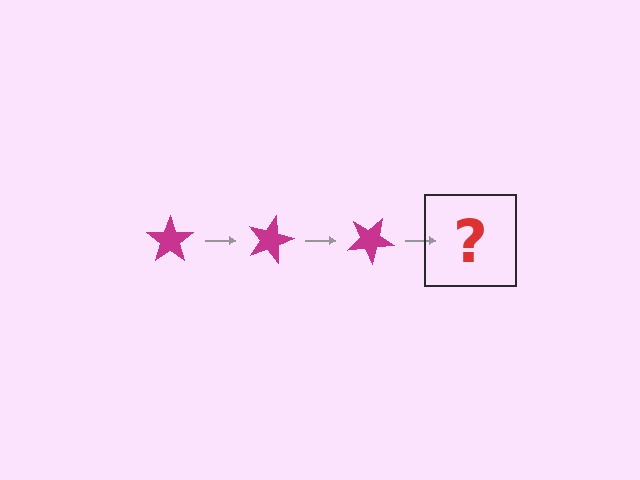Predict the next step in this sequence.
The next step is a magenta star rotated 45 degrees.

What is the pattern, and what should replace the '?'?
The pattern is that the star rotates 15 degrees each step. The '?' should be a magenta star rotated 45 degrees.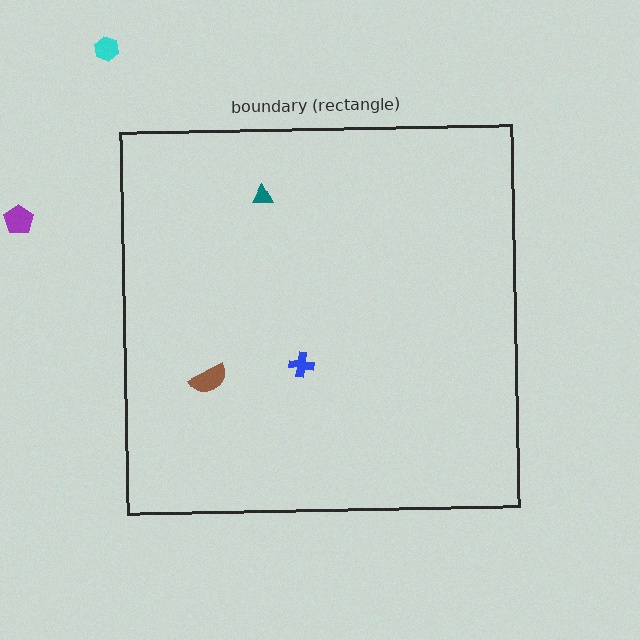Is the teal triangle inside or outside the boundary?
Inside.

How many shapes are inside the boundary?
3 inside, 2 outside.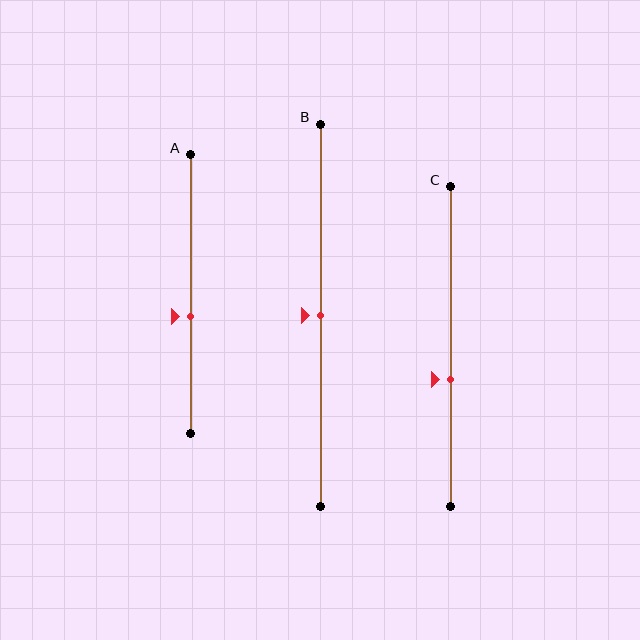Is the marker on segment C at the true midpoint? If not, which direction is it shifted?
No, the marker on segment C is shifted downward by about 10% of the segment length.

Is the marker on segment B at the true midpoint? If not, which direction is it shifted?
Yes, the marker on segment B is at the true midpoint.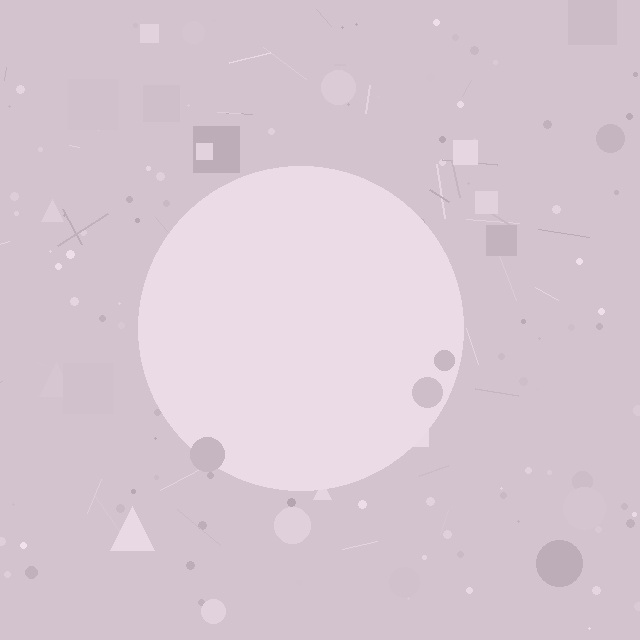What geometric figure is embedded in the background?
A circle is embedded in the background.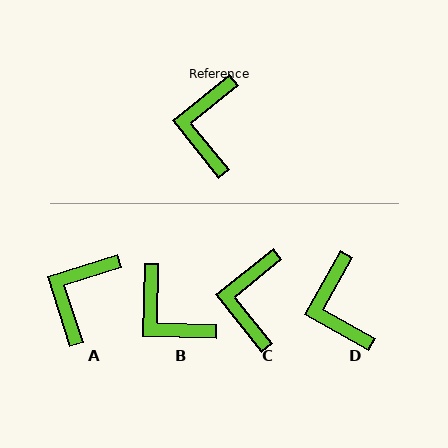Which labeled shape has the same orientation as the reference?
C.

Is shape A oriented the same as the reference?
No, it is off by about 21 degrees.